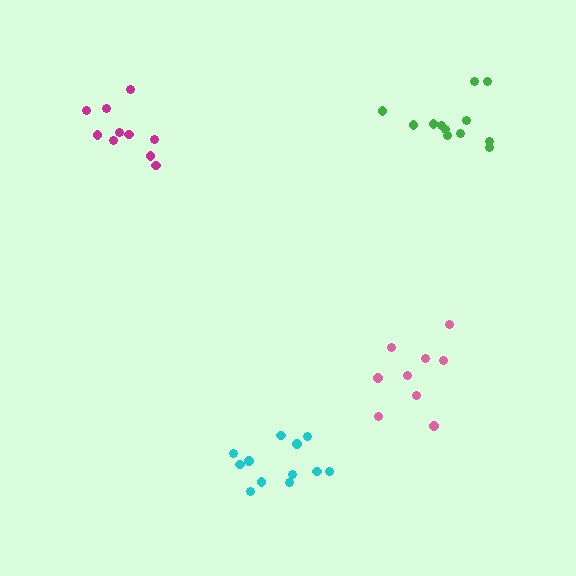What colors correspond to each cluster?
The clusters are colored: magenta, cyan, pink, green.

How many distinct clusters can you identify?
There are 4 distinct clusters.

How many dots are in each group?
Group 1: 10 dots, Group 2: 12 dots, Group 3: 9 dots, Group 4: 12 dots (43 total).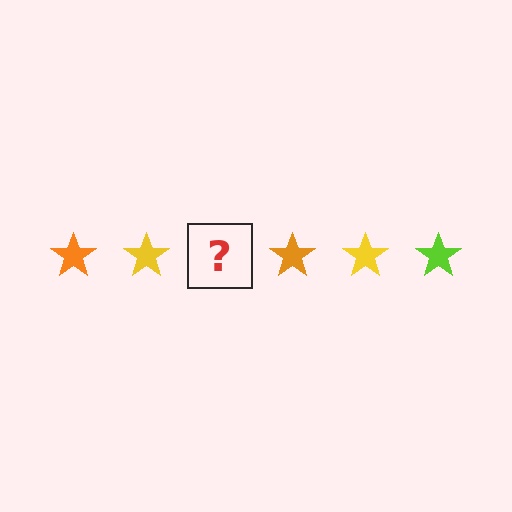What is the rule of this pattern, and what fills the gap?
The rule is that the pattern cycles through orange, yellow, lime stars. The gap should be filled with a lime star.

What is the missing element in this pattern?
The missing element is a lime star.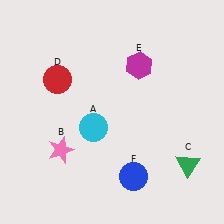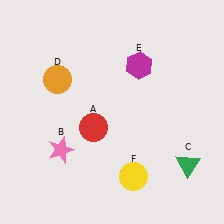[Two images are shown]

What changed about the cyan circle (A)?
In Image 1, A is cyan. In Image 2, it changed to red.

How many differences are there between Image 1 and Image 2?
There are 3 differences between the two images.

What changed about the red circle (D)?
In Image 1, D is red. In Image 2, it changed to orange.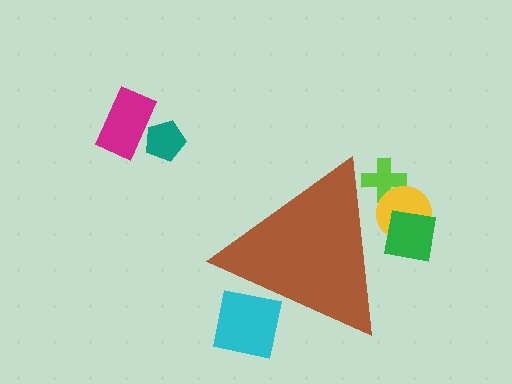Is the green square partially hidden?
Yes, the green square is partially hidden behind the brown triangle.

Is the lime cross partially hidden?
Yes, the lime cross is partially hidden behind the brown triangle.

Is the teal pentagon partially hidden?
No, the teal pentagon is fully visible.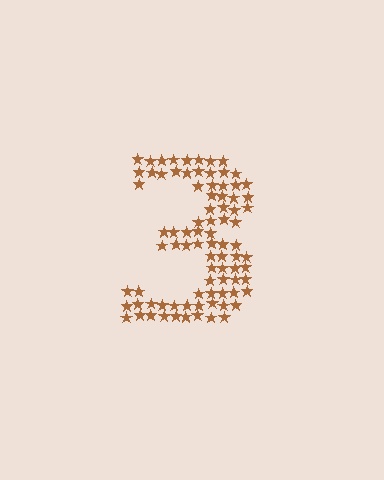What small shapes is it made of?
It is made of small stars.